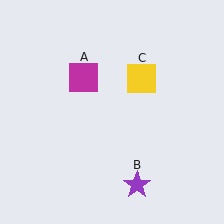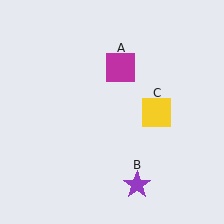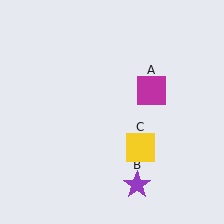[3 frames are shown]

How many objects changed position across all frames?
2 objects changed position: magenta square (object A), yellow square (object C).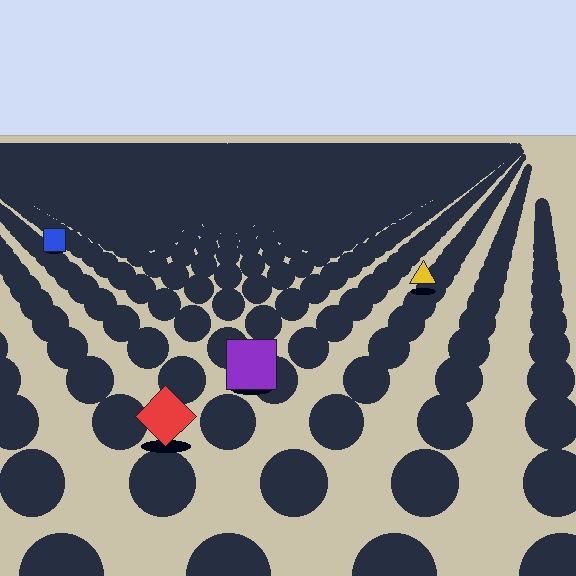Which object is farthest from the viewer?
The blue square is farthest from the viewer. It appears smaller and the ground texture around it is denser.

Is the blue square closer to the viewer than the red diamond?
No. The red diamond is closer — you can tell from the texture gradient: the ground texture is coarser near it.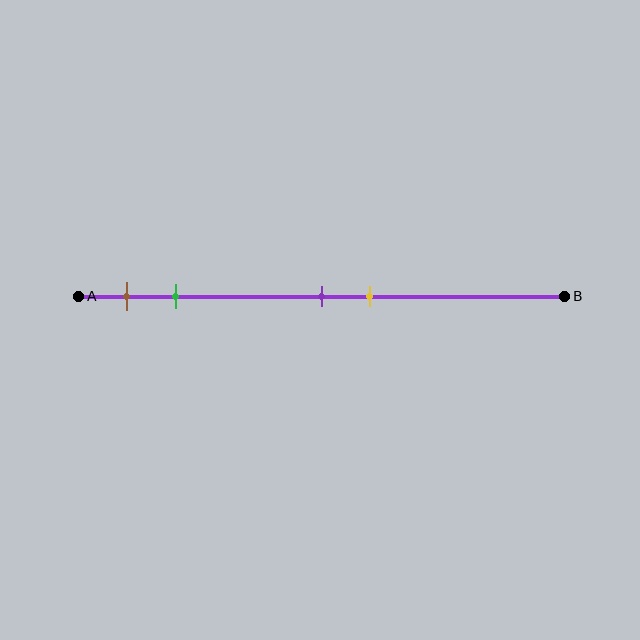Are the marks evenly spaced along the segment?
No, the marks are not evenly spaced.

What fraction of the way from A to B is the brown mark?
The brown mark is approximately 10% (0.1) of the way from A to B.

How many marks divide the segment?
There are 4 marks dividing the segment.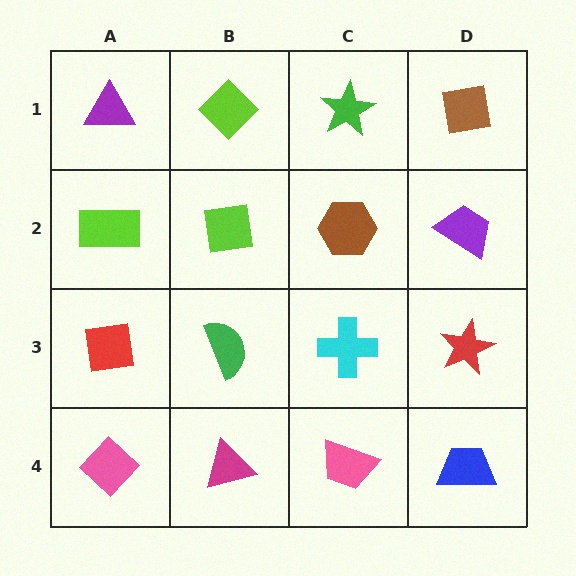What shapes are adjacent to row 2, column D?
A brown square (row 1, column D), a red star (row 3, column D), a brown hexagon (row 2, column C).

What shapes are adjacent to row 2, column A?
A purple triangle (row 1, column A), a red square (row 3, column A), a lime square (row 2, column B).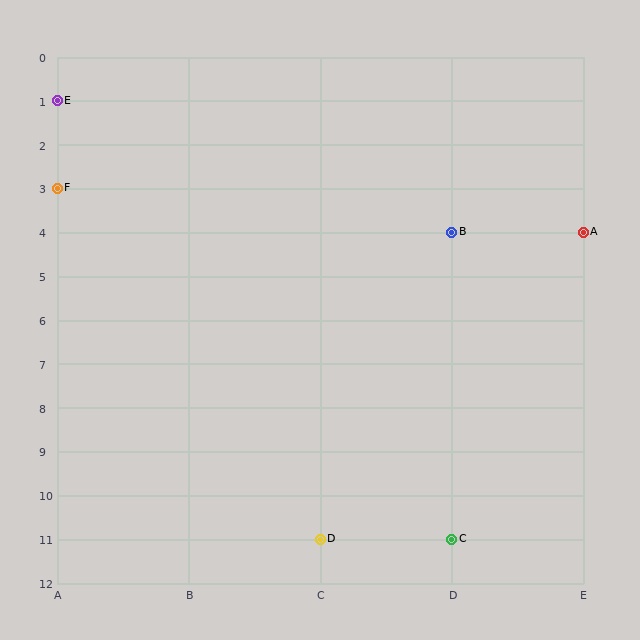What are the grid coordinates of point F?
Point F is at grid coordinates (A, 3).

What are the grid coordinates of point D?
Point D is at grid coordinates (C, 11).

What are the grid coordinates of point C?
Point C is at grid coordinates (D, 11).